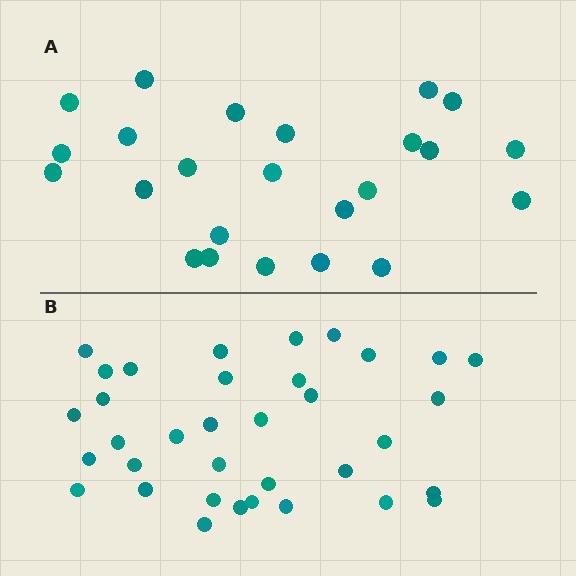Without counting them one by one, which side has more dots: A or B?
Region B (the bottom region) has more dots.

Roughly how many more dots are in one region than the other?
Region B has roughly 12 or so more dots than region A.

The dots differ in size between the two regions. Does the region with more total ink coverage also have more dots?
No. Region A has more total ink coverage because its dots are larger, but region B actually contains more individual dots. Total area can be misleading — the number of items is what matters here.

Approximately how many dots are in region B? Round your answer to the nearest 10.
About 40 dots. (The exact count is 35, which rounds to 40.)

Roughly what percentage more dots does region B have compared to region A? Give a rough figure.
About 45% more.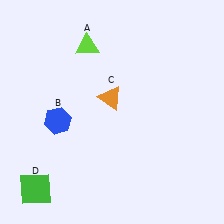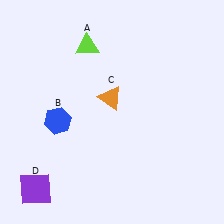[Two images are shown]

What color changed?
The square (D) changed from green in Image 1 to purple in Image 2.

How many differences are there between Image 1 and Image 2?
There is 1 difference between the two images.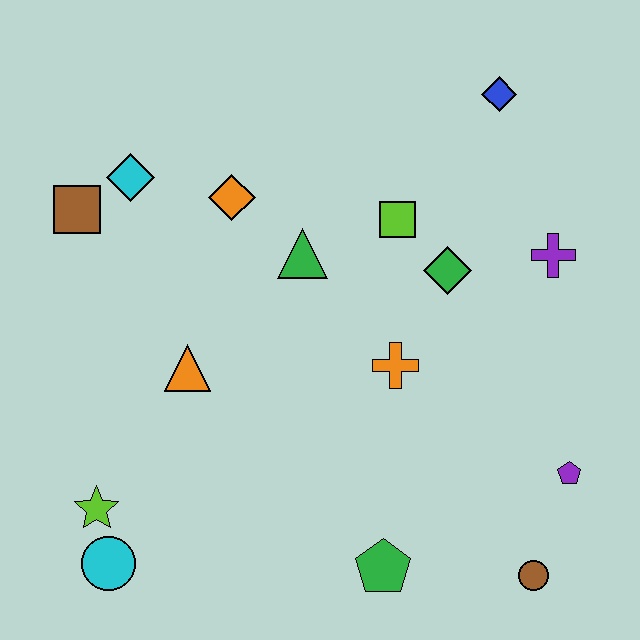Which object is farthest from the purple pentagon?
The brown square is farthest from the purple pentagon.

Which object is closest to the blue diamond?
The lime square is closest to the blue diamond.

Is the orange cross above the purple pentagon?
Yes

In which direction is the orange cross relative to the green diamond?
The orange cross is below the green diamond.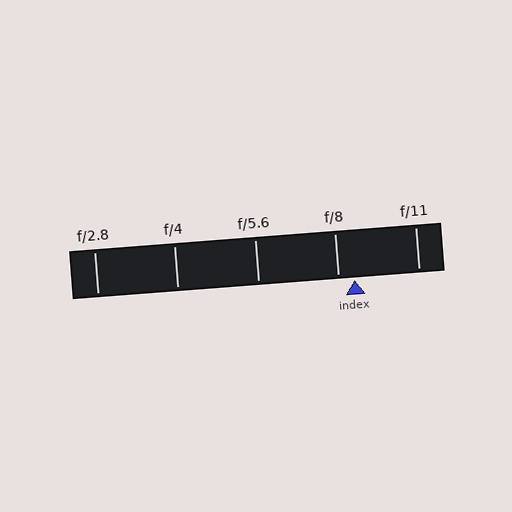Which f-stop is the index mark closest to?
The index mark is closest to f/8.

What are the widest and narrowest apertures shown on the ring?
The widest aperture shown is f/2.8 and the narrowest is f/11.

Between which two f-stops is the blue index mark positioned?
The index mark is between f/8 and f/11.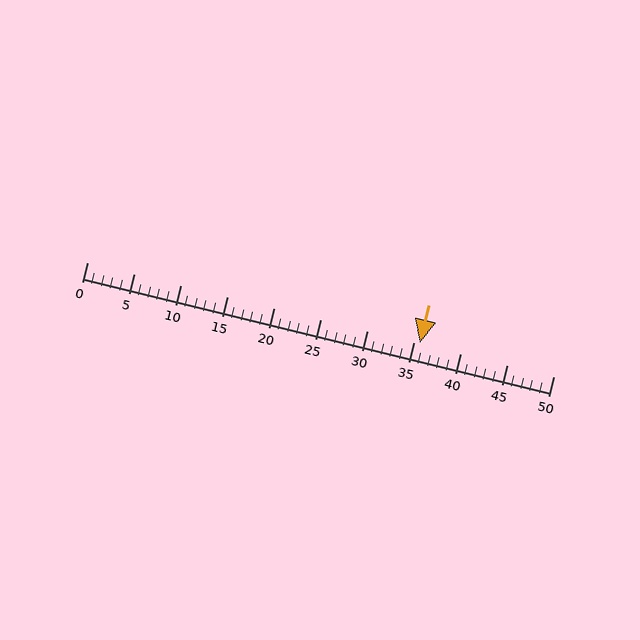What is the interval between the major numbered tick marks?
The major tick marks are spaced 5 units apart.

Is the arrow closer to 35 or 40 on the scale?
The arrow is closer to 35.